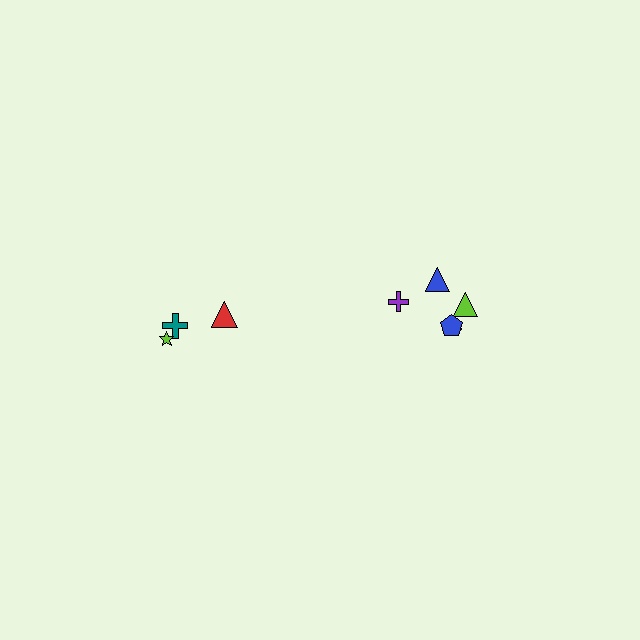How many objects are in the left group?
There are 3 objects.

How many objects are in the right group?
There are 5 objects.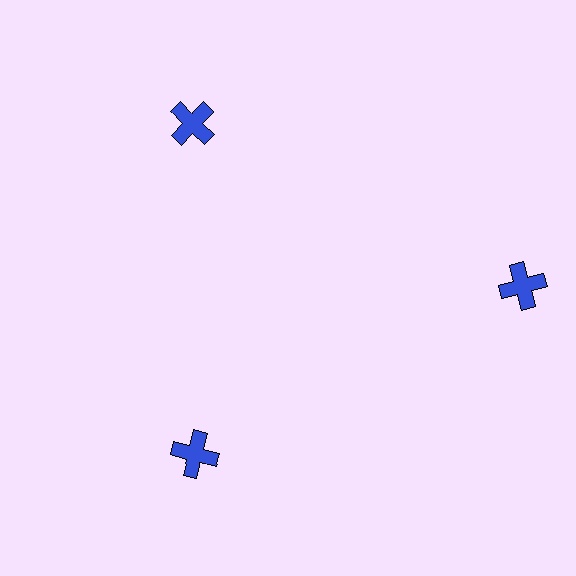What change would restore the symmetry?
The symmetry would be restored by moving it inward, back onto the ring so that all 3 crosses sit at equal angles and equal distance from the center.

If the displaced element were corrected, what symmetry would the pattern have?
It would have 3-fold rotational symmetry — the pattern would map onto itself every 120 degrees.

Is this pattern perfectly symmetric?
No. The 3 blue crosses are arranged in a ring, but one element near the 3 o'clock position is pushed outward from the center, breaking the 3-fold rotational symmetry.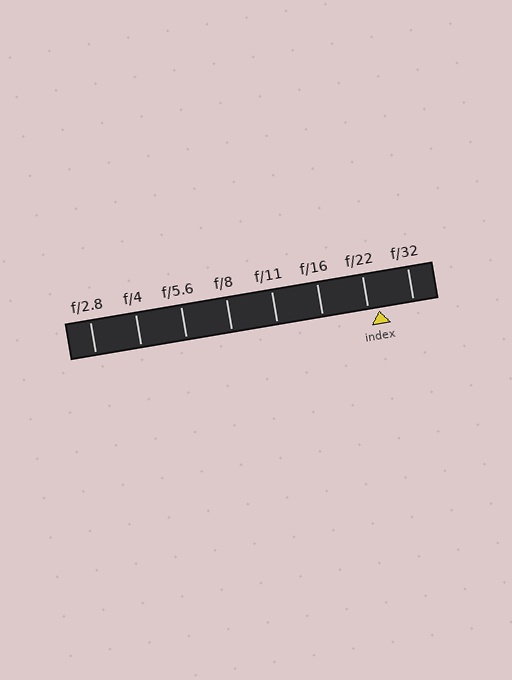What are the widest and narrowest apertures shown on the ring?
The widest aperture shown is f/2.8 and the narrowest is f/32.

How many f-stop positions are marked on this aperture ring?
There are 8 f-stop positions marked.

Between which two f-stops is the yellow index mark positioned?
The index mark is between f/22 and f/32.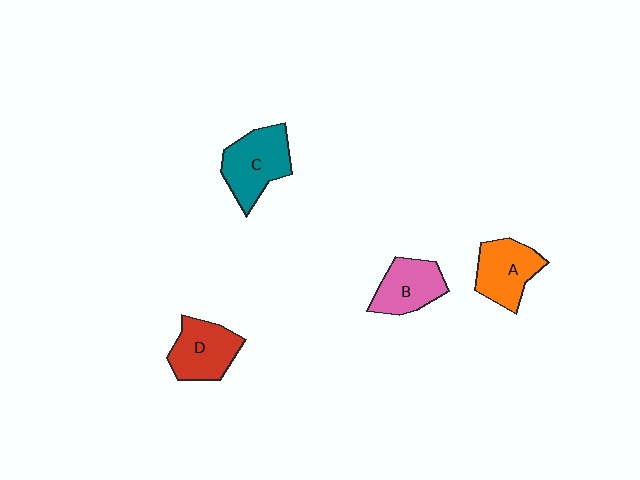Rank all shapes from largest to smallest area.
From largest to smallest: C (teal), D (red), A (orange), B (pink).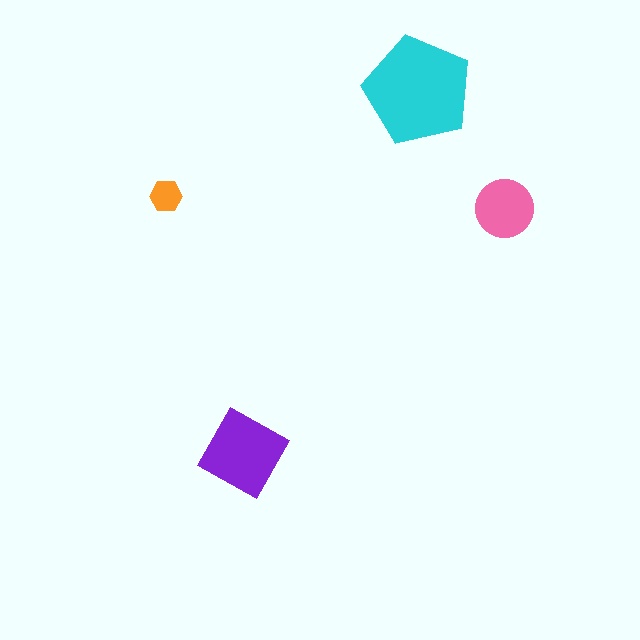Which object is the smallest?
The orange hexagon.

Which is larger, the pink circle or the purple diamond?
The purple diamond.